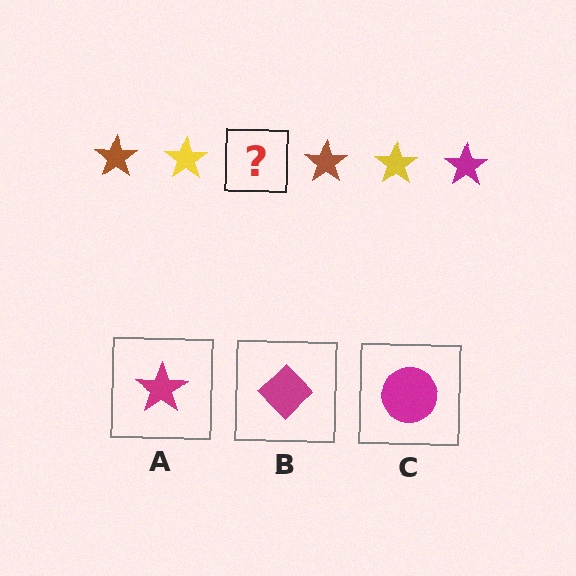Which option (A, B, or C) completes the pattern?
A.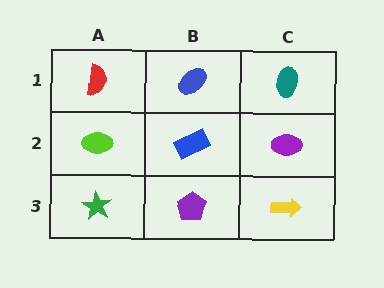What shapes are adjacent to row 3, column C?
A purple ellipse (row 2, column C), a purple pentagon (row 3, column B).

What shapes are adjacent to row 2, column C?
A teal ellipse (row 1, column C), a yellow arrow (row 3, column C), a blue rectangle (row 2, column B).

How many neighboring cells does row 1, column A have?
2.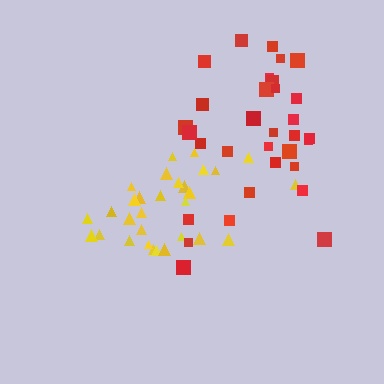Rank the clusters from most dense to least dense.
yellow, red.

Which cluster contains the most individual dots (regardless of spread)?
Red (32).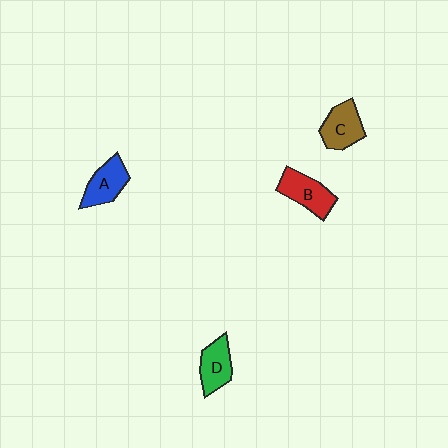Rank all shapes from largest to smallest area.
From largest to smallest: B (red), C (brown), A (blue), D (green).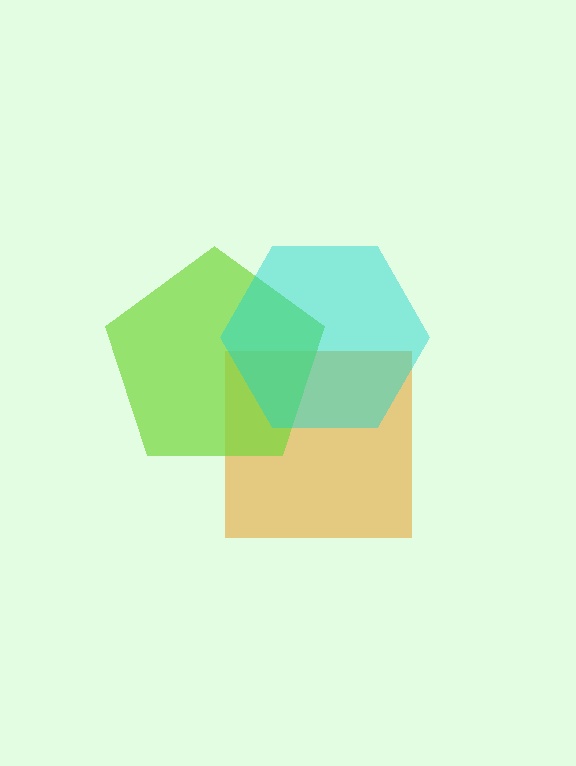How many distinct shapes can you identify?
There are 3 distinct shapes: an orange square, a lime pentagon, a cyan hexagon.